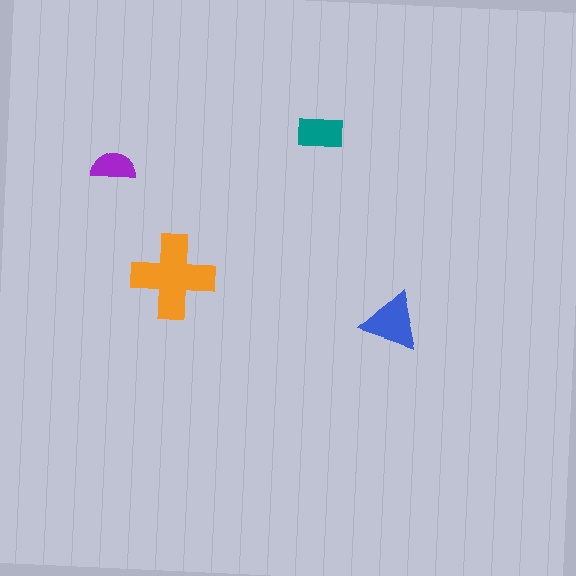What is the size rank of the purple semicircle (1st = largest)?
4th.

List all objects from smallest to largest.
The purple semicircle, the teal rectangle, the blue triangle, the orange cross.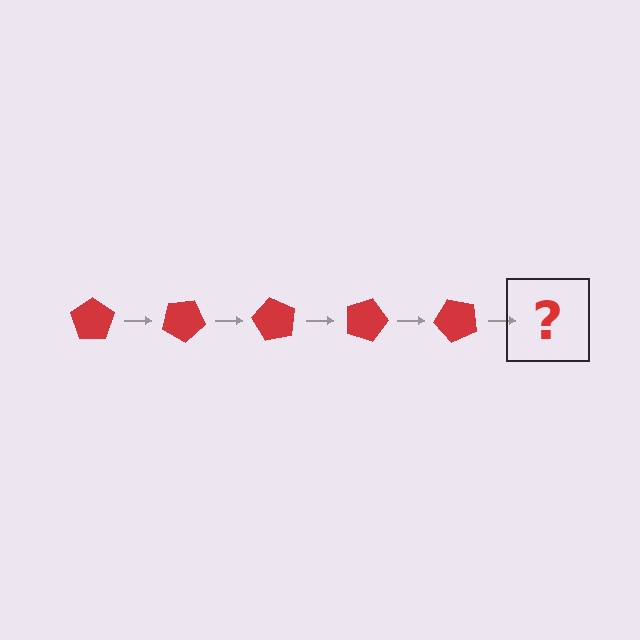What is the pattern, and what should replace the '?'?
The pattern is that the pentagon rotates 30 degrees each step. The '?' should be a red pentagon rotated 150 degrees.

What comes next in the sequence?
The next element should be a red pentagon rotated 150 degrees.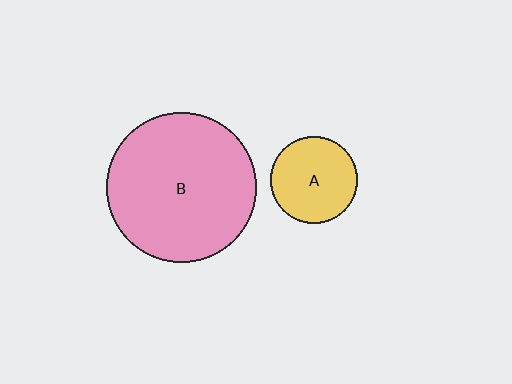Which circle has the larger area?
Circle B (pink).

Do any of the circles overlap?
No, none of the circles overlap.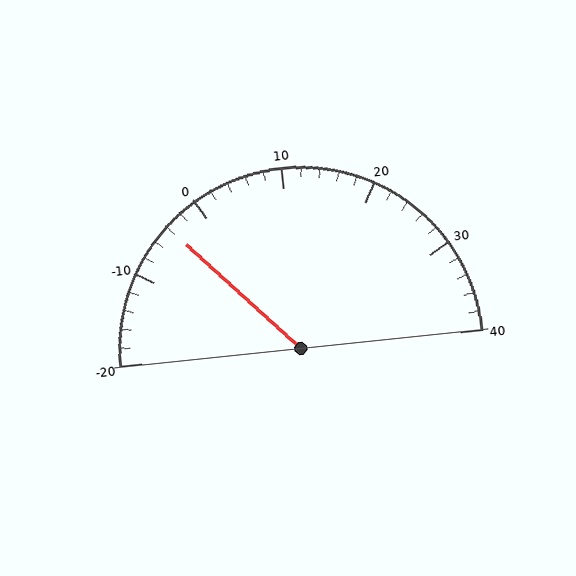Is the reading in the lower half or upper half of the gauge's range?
The reading is in the lower half of the range (-20 to 40).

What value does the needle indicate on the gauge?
The needle indicates approximately -4.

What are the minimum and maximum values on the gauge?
The gauge ranges from -20 to 40.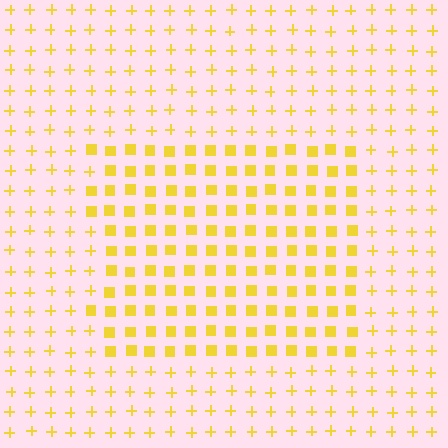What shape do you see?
I see a rectangle.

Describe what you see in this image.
The image is filled with small yellow elements arranged in a uniform grid. A rectangle-shaped region contains squares, while the surrounding area contains plus signs. The boundary is defined purely by the change in element shape.